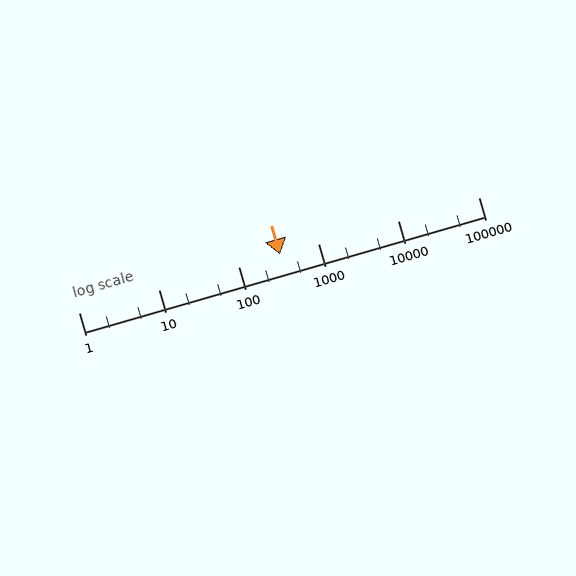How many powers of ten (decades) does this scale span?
The scale spans 5 decades, from 1 to 100000.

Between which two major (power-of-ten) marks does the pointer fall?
The pointer is between 100 and 1000.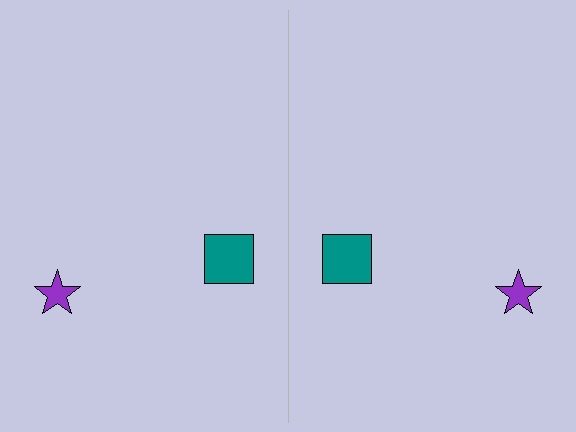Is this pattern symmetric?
Yes, this pattern has bilateral (reflection) symmetry.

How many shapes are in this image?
There are 4 shapes in this image.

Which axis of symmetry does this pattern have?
The pattern has a vertical axis of symmetry running through the center of the image.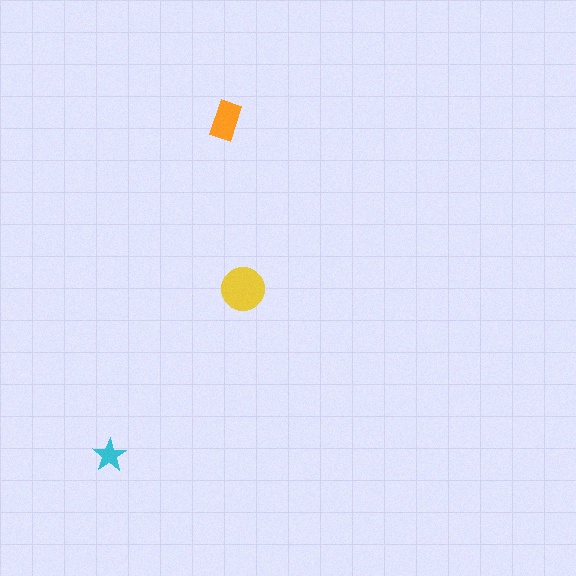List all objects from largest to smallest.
The yellow circle, the orange rectangle, the cyan star.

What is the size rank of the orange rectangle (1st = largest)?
2nd.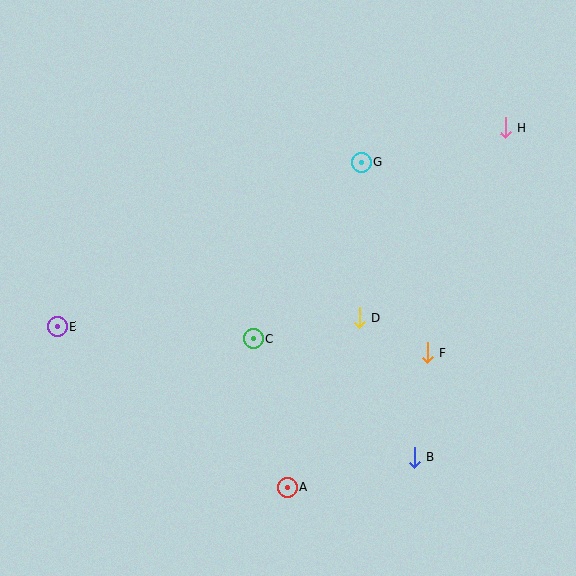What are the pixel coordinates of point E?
Point E is at (57, 326).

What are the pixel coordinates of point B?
Point B is at (415, 457).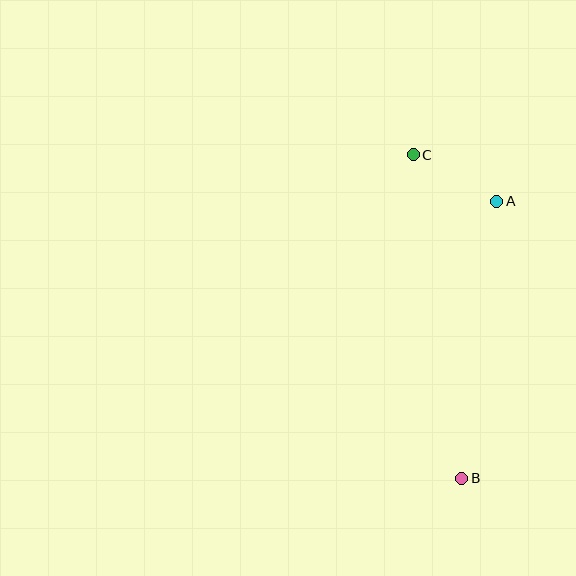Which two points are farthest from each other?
Points B and C are farthest from each other.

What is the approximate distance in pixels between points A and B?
The distance between A and B is approximately 279 pixels.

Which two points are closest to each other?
Points A and C are closest to each other.